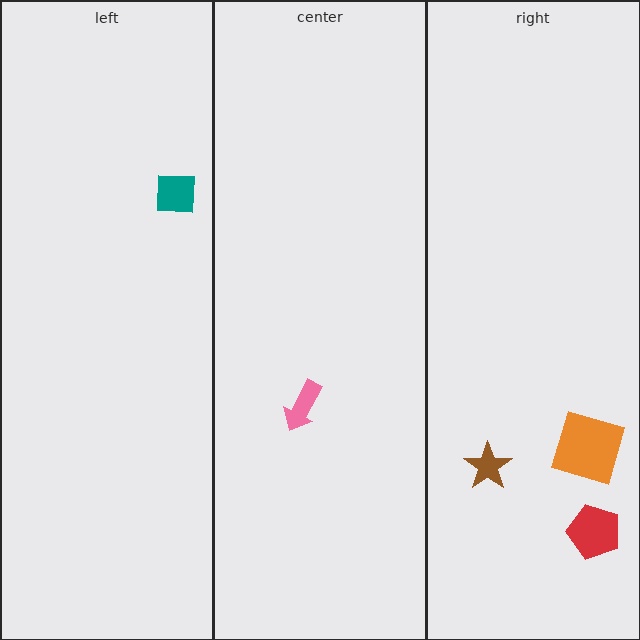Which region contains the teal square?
The left region.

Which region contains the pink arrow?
The center region.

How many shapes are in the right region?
3.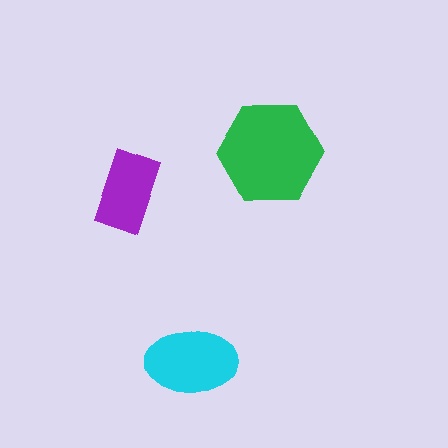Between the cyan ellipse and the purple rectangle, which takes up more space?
The cyan ellipse.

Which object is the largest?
The green hexagon.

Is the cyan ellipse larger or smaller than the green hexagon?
Smaller.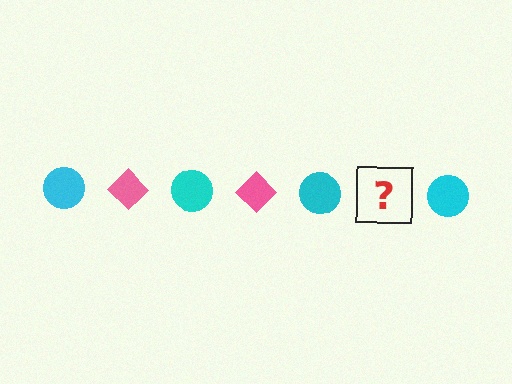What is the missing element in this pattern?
The missing element is a pink diamond.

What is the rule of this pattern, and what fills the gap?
The rule is that the pattern alternates between cyan circle and pink diamond. The gap should be filled with a pink diamond.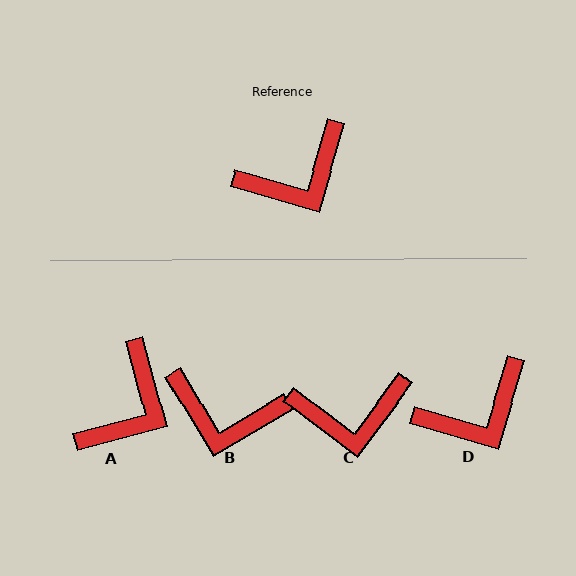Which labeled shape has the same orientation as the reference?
D.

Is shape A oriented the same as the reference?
No, it is off by about 31 degrees.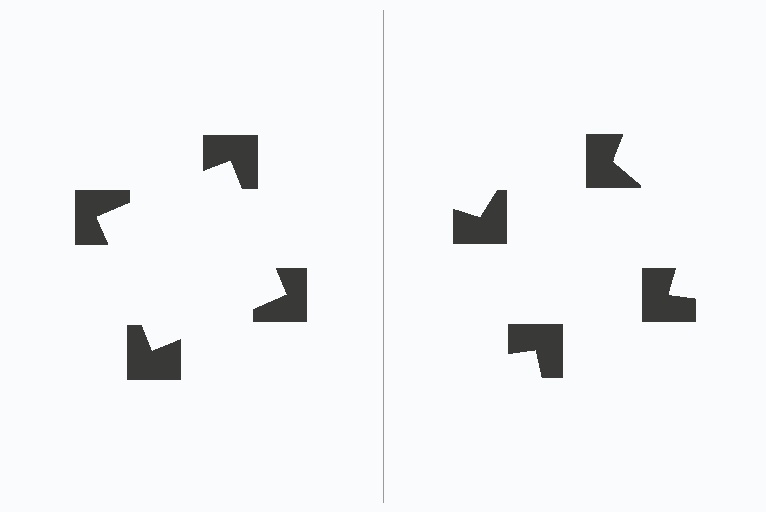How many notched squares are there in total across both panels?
8 — 4 on each side.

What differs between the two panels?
The notched squares are positioned identically on both sides; only the wedge orientations differ. On the left they align to a square; on the right they are misaligned.